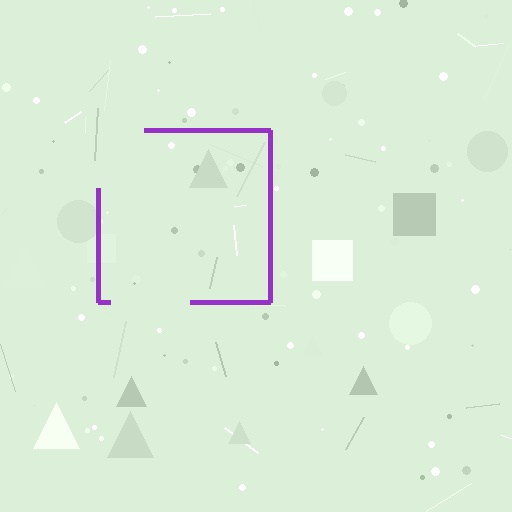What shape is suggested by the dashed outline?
The dashed outline suggests a square.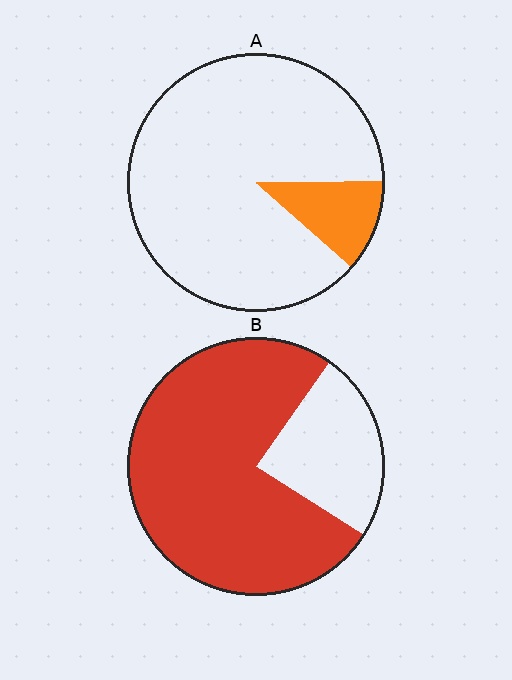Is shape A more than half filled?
No.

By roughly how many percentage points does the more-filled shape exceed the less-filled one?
By roughly 65 percentage points (B over A).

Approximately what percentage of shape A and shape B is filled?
A is approximately 10% and B is approximately 75%.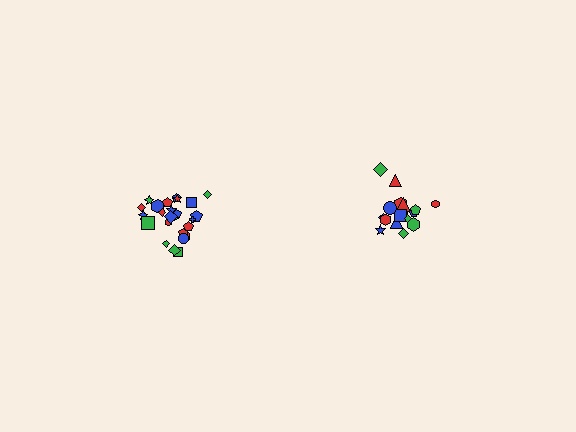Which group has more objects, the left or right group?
The left group.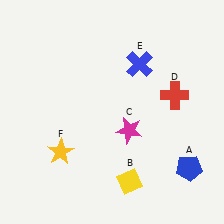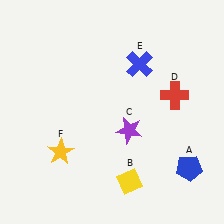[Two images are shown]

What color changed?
The star (C) changed from magenta in Image 1 to purple in Image 2.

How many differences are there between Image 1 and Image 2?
There is 1 difference between the two images.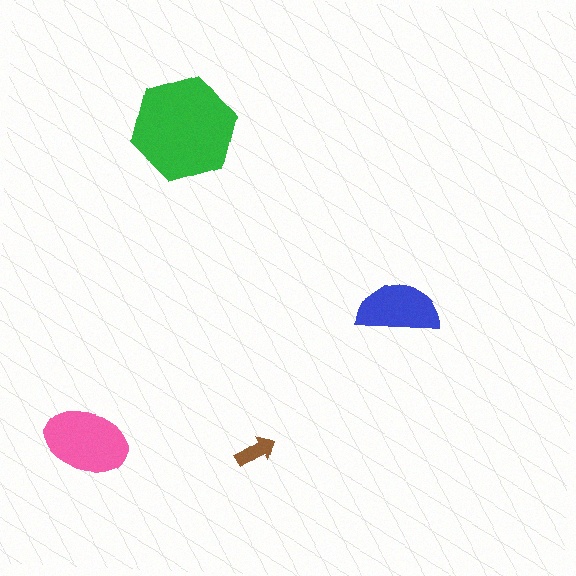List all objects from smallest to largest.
The brown arrow, the blue semicircle, the pink ellipse, the green hexagon.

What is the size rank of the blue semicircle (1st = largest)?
3rd.